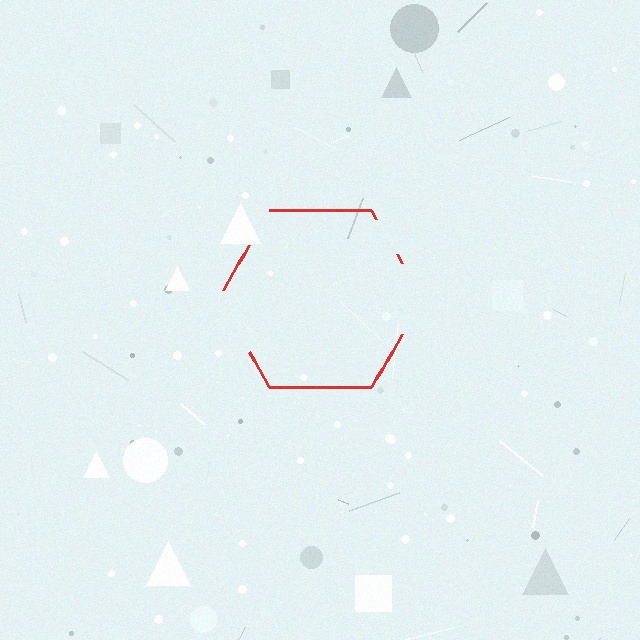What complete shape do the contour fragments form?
The contour fragments form a hexagon.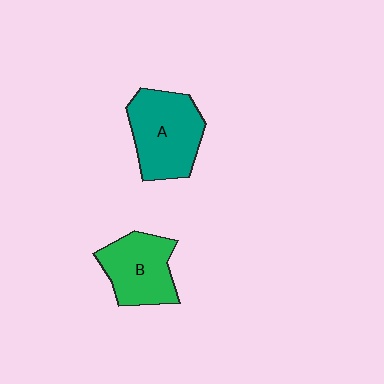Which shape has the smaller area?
Shape B (green).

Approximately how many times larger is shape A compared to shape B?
Approximately 1.2 times.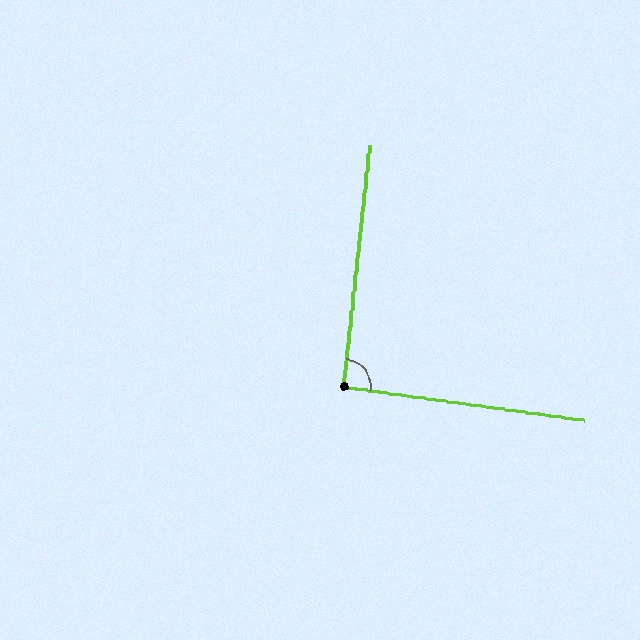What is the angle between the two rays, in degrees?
Approximately 91 degrees.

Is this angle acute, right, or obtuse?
It is approximately a right angle.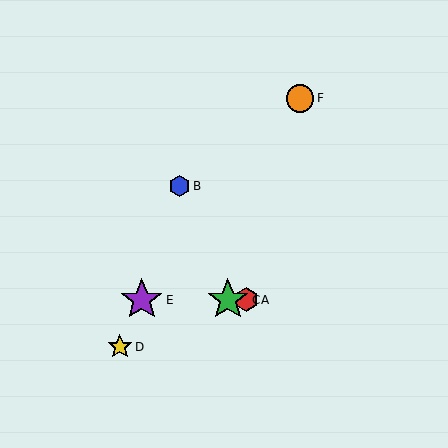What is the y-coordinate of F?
Object F is at y≈98.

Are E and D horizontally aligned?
No, E is at y≈300 and D is at y≈347.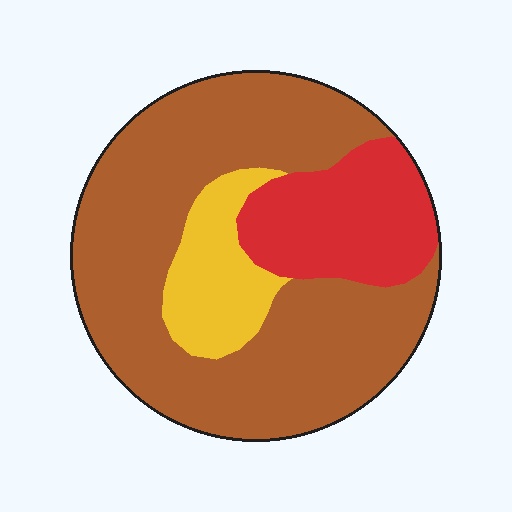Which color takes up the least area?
Yellow, at roughly 15%.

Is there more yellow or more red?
Red.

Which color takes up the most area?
Brown, at roughly 65%.